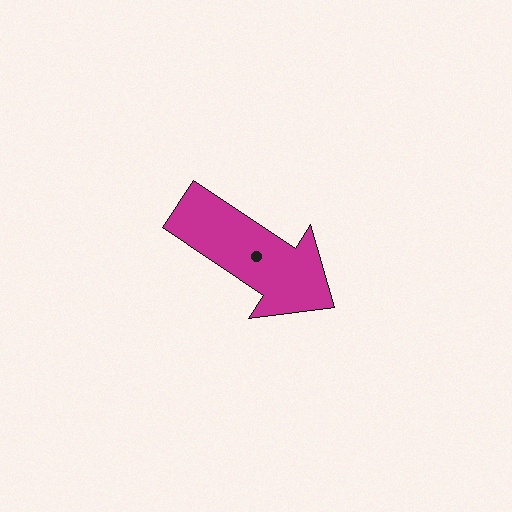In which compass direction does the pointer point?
Southeast.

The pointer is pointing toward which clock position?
Roughly 4 o'clock.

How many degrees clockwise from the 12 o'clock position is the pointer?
Approximately 124 degrees.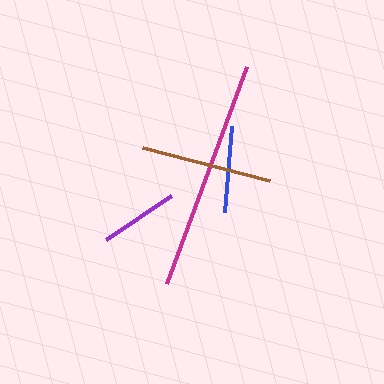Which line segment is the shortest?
The purple line is the shortest at approximately 79 pixels.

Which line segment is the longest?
The magenta line is the longest at approximately 232 pixels.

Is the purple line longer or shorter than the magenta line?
The magenta line is longer than the purple line.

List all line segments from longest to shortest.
From longest to shortest: magenta, brown, blue, purple.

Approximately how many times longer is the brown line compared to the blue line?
The brown line is approximately 1.5 times the length of the blue line.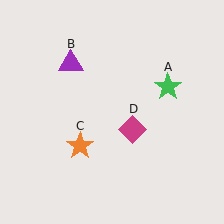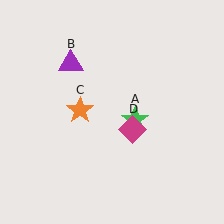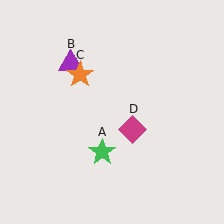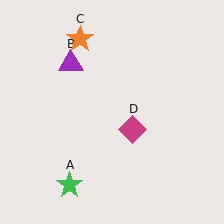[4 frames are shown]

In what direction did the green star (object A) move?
The green star (object A) moved down and to the left.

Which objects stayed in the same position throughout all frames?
Purple triangle (object B) and magenta diamond (object D) remained stationary.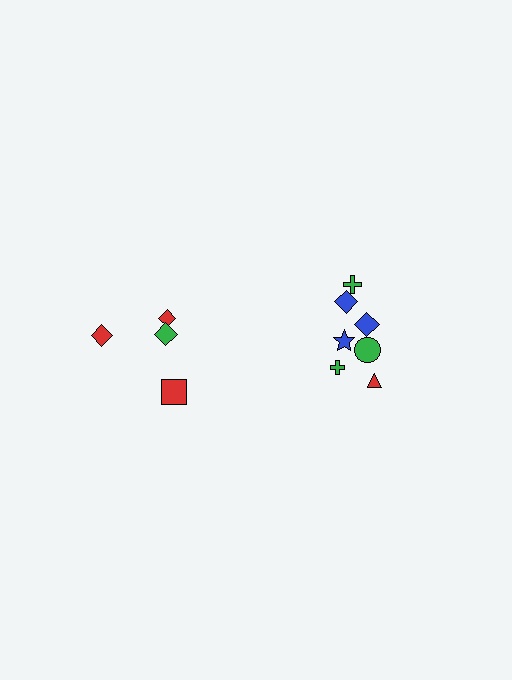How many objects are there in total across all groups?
There are 11 objects.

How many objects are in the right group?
There are 7 objects.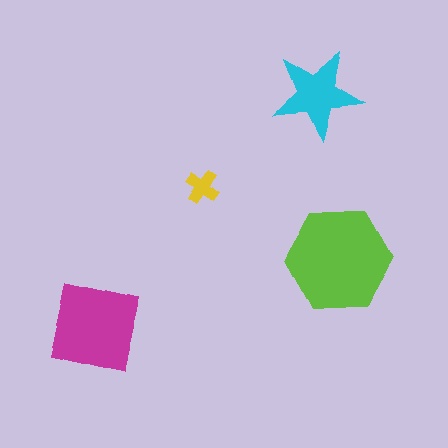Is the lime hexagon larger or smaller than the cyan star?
Larger.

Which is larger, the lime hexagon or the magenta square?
The lime hexagon.